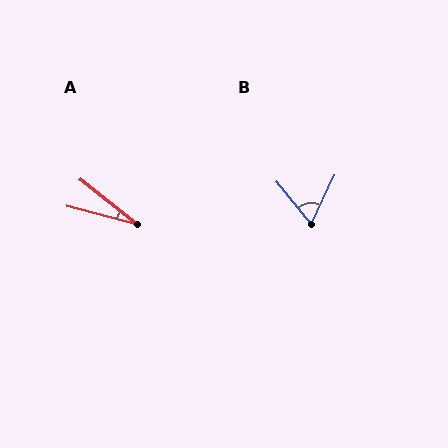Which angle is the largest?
B, at approximately 65 degrees.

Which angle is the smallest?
A, at approximately 24 degrees.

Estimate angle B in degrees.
Approximately 65 degrees.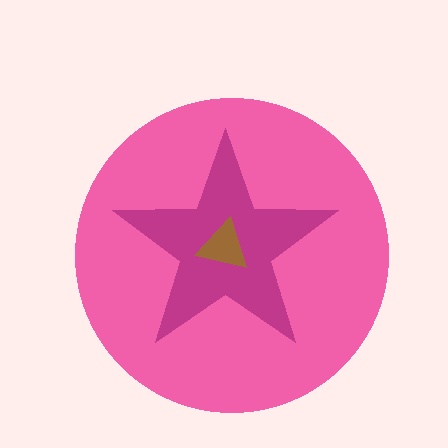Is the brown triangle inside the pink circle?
Yes.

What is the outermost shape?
The pink circle.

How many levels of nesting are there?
3.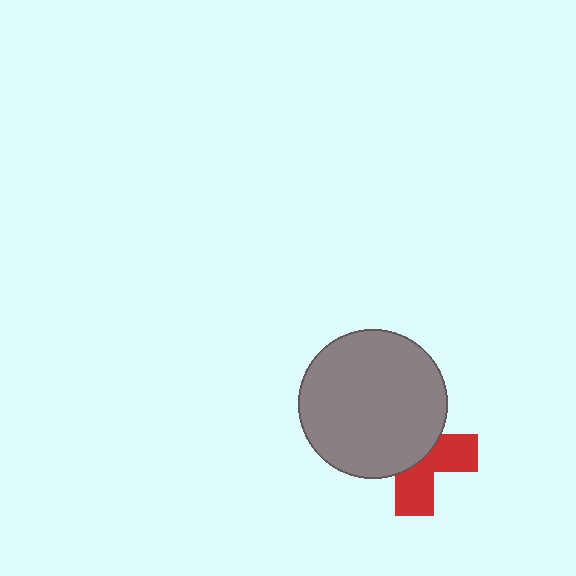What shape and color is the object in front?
The object in front is a gray circle.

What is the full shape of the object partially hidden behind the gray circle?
The partially hidden object is a red cross.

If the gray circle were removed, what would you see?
You would see the complete red cross.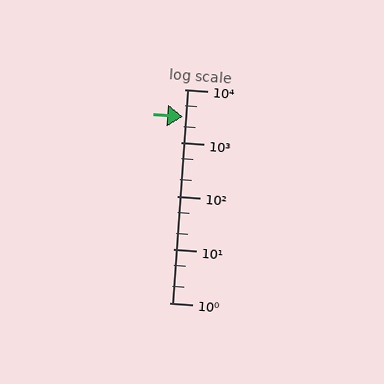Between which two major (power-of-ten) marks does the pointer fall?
The pointer is between 1000 and 10000.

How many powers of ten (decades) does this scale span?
The scale spans 4 decades, from 1 to 10000.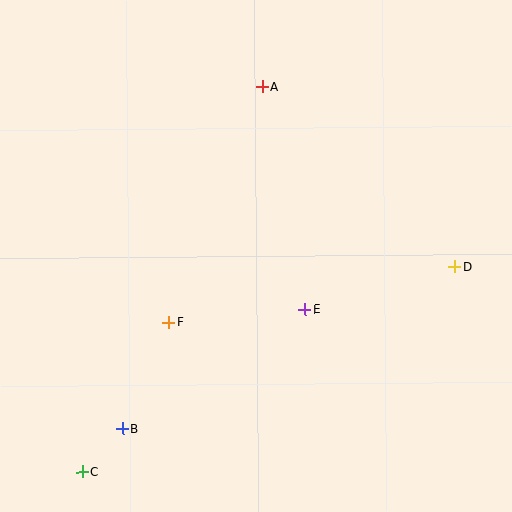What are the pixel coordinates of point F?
Point F is at (168, 322).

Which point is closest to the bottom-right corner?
Point D is closest to the bottom-right corner.